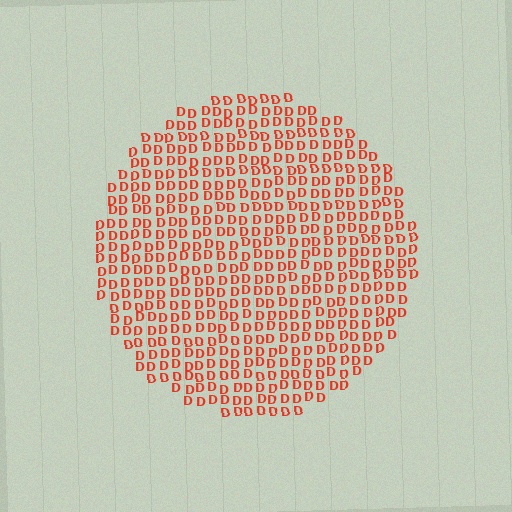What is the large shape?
The large shape is a circle.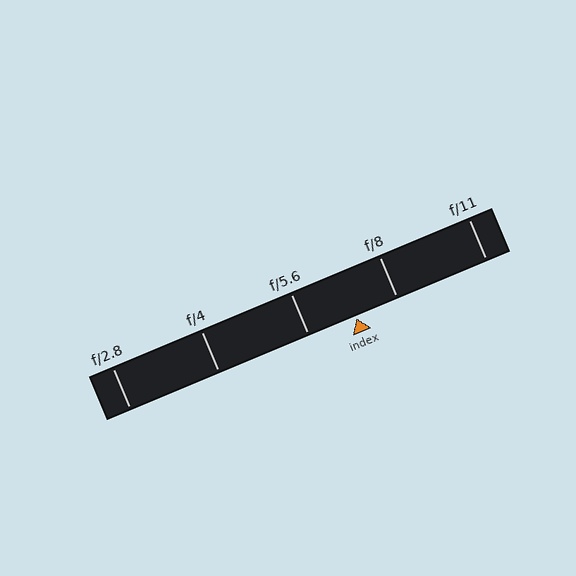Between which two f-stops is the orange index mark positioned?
The index mark is between f/5.6 and f/8.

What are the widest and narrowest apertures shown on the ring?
The widest aperture shown is f/2.8 and the narrowest is f/11.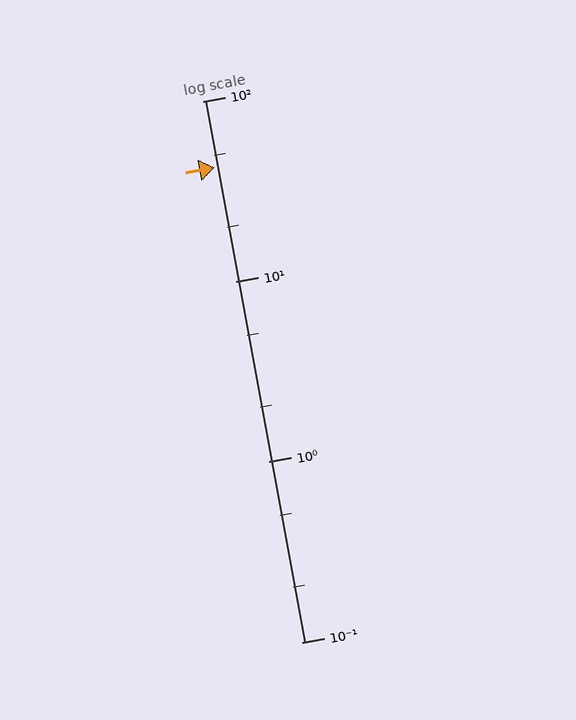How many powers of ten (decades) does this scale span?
The scale spans 3 decades, from 0.1 to 100.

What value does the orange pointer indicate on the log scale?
The pointer indicates approximately 43.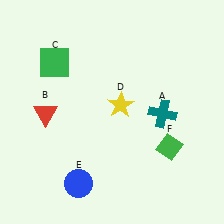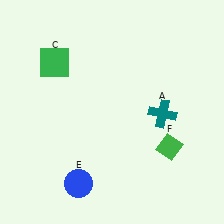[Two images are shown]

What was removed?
The yellow star (D), the red triangle (B) were removed in Image 2.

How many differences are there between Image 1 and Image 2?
There are 2 differences between the two images.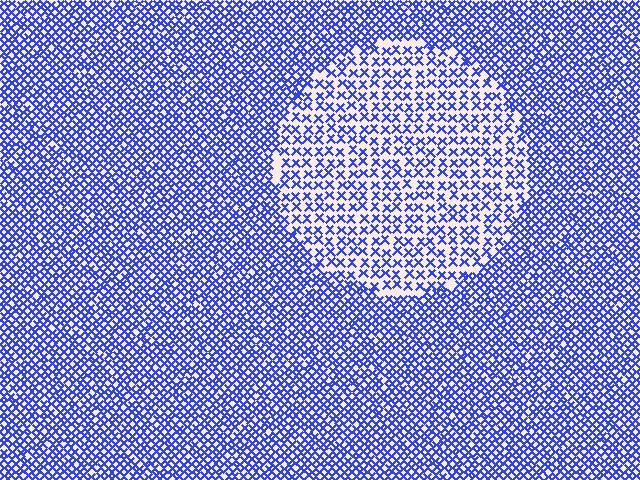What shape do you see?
I see a circle.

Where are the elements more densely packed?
The elements are more densely packed outside the circle boundary.